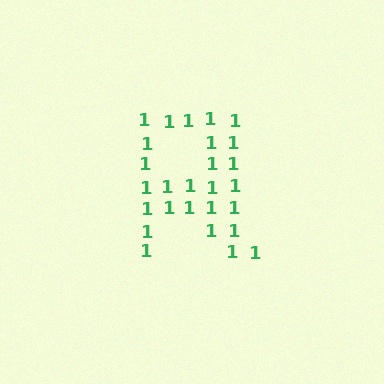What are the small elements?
The small elements are digit 1's.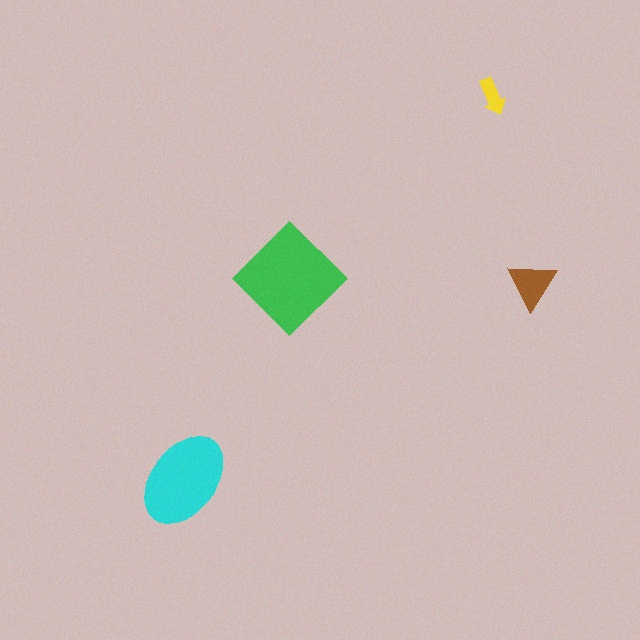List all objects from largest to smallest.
The green diamond, the cyan ellipse, the brown triangle, the yellow arrow.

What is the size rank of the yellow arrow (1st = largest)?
4th.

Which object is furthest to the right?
The brown triangle is rightmost.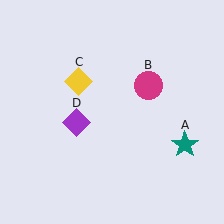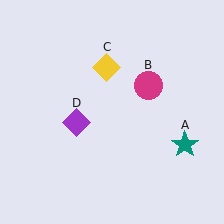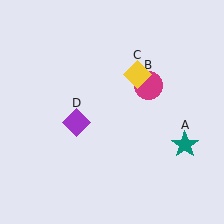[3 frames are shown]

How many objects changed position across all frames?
1 object changed position: yellow diamond (object C).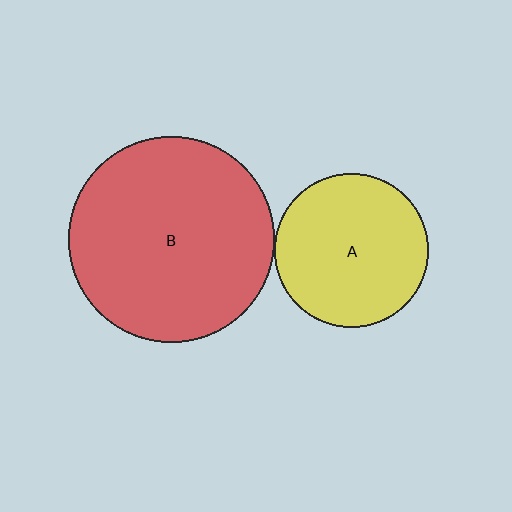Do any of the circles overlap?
No, none of the circles overlap.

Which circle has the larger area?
Circle B (red).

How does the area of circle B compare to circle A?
Approximately 1.8 times.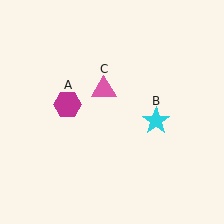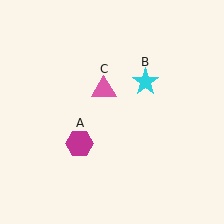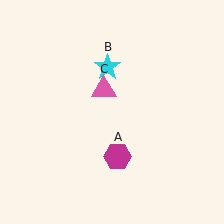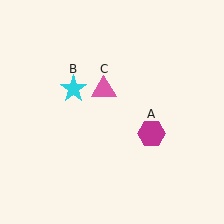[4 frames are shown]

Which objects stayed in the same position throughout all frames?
Pink triangle (object C) remained stationary.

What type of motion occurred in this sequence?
The magenta hexagon (object A), cyan star (object B) rotated counterclockwise around the center of the scene.